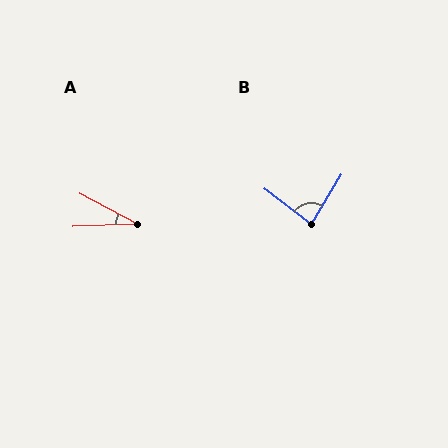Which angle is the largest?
B, at approximately 83 degrees.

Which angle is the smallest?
A, at approximately 30 degrees.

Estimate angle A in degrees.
Approximately 30 degrees.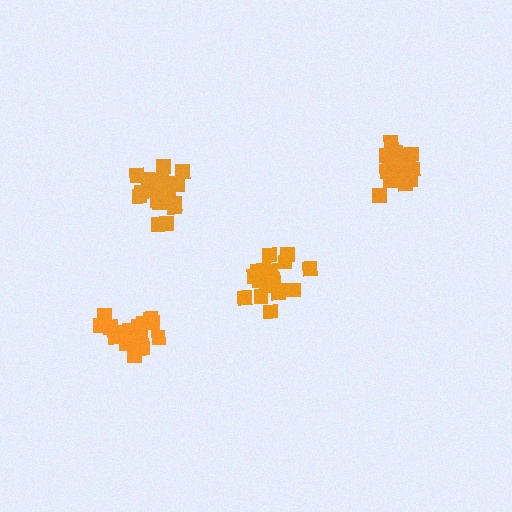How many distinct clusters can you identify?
There are 4 distinct clusters.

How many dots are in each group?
Group 1: 20 dots, Group 2: 20 dots, Group 3: 20 dots, Group 4: 21 dots (81 total).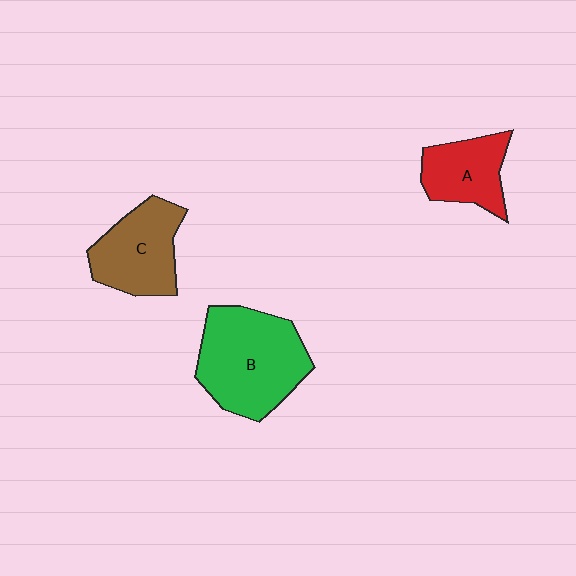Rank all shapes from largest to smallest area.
From largest to smallest: B (green), C (brown), A (red).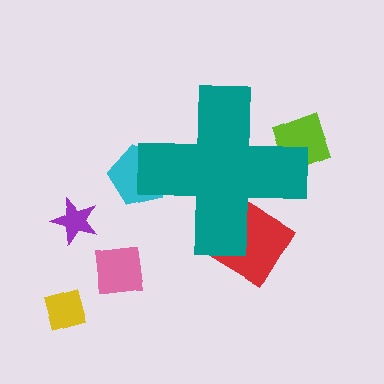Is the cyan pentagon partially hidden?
Yes, the cyan pentagon is partially hidden behind the teal cross.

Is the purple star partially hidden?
No, the purple star is fully visible.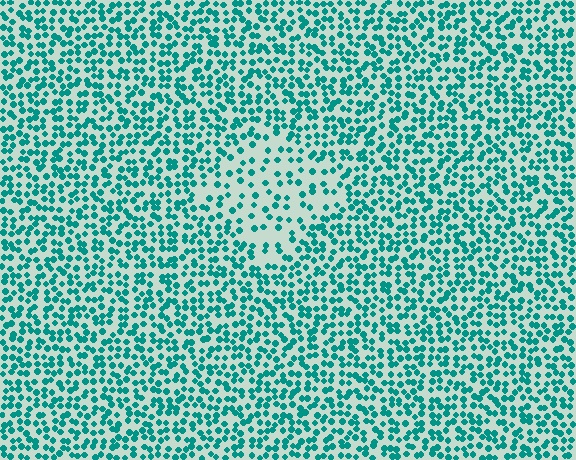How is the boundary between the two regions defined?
The boundary is defined by a change in element density (approximately 2.1x ratio). All elements are the same color, size, and shape.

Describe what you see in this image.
The image contains small teal elements arranged at two different densities. A diamond-shaped region is visible where the elements are less densely packed than the surrounding area.